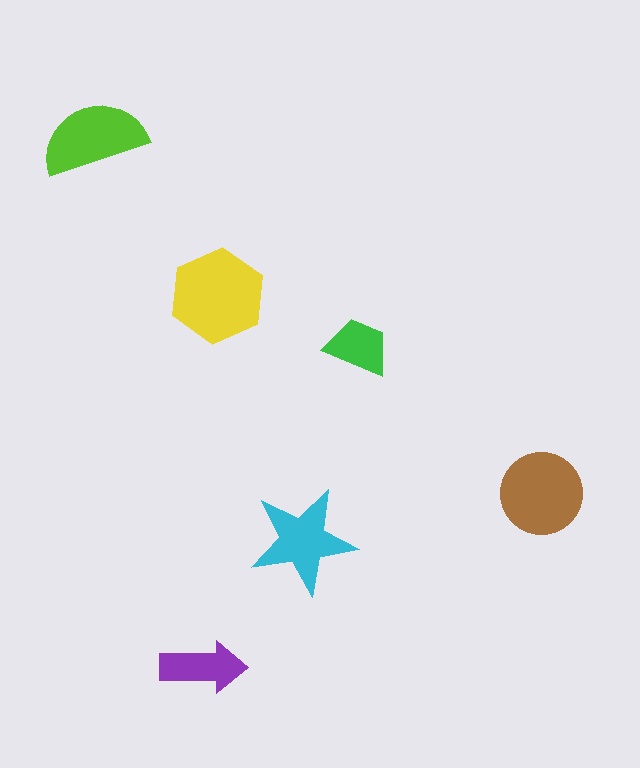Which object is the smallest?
The green trapezoid.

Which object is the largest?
The yellow hexagon.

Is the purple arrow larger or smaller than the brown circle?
Smaller.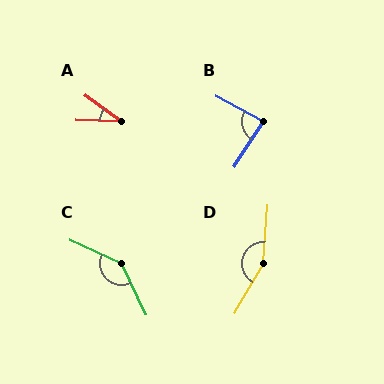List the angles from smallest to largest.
A (34°), B (86°), C (140°), D (154°).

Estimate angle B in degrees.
Approximately 86 degrees.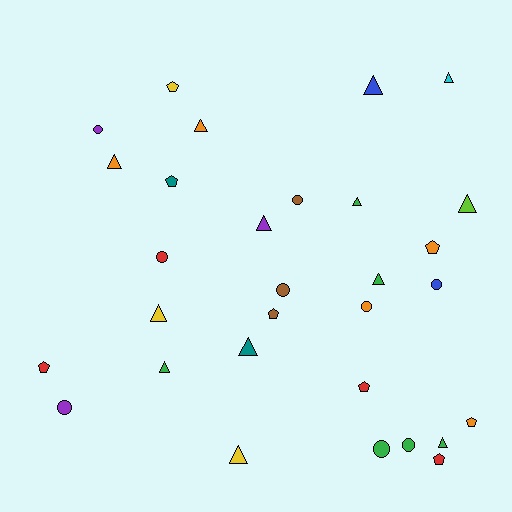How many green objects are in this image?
There are 6 green objects.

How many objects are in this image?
There are 30 objects.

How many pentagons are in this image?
There are 8 pentagons.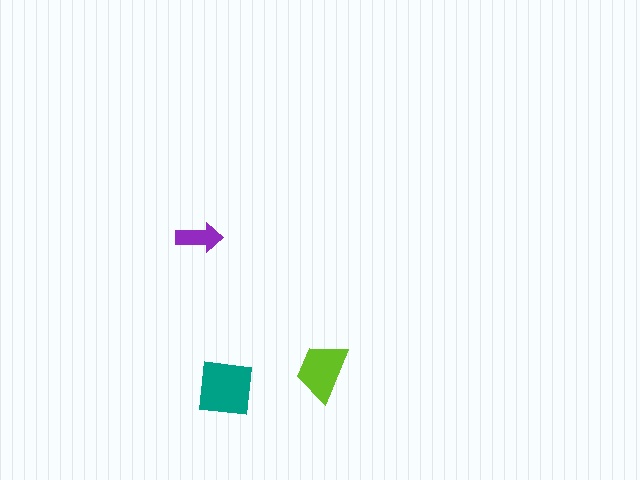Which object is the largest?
The teal square.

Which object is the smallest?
The purple arrow.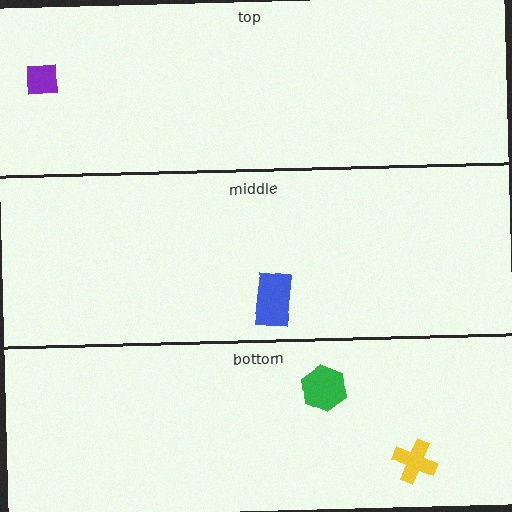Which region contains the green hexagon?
The bottom region.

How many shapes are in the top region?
1.